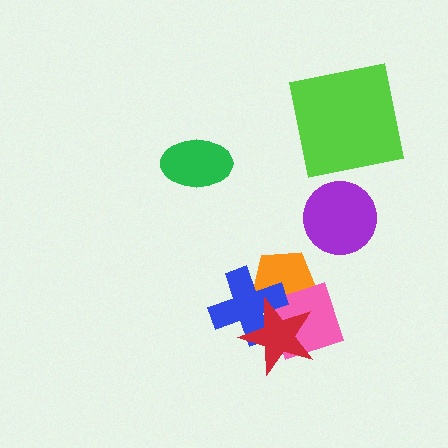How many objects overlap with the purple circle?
0 objects overlap with the purple circle.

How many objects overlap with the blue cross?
3 objects overlap with the blue cross.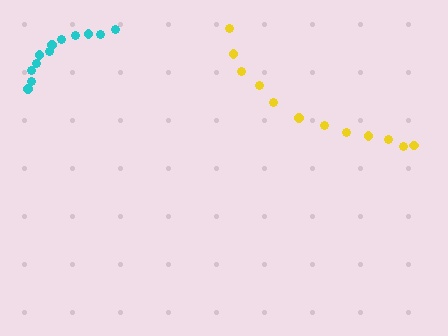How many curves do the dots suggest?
There are 2 distinct paths.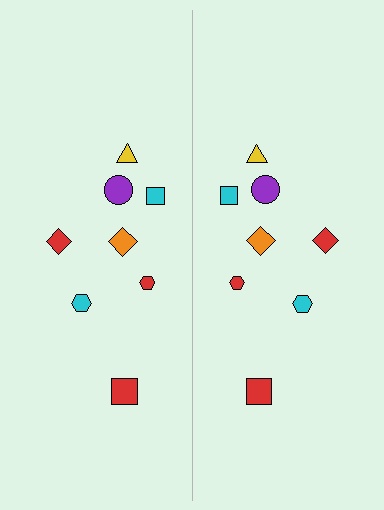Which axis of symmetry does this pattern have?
The pattern has a vertical axis of symmetry running through the center of the image.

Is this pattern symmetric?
Yes, this pattern has bilateral (reflection) symmetry.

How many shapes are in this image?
There are 16 shapes in this image.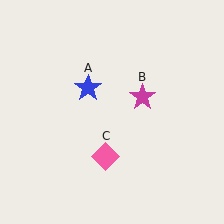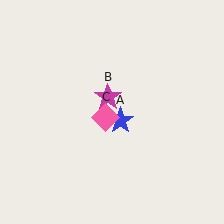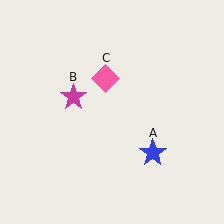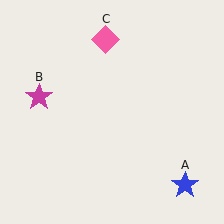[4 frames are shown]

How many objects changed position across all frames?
3 objects changed position: blue star (object A), magenta star (object B), pink diamond (object C).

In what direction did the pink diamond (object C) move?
The pink diamond (object C) moved up.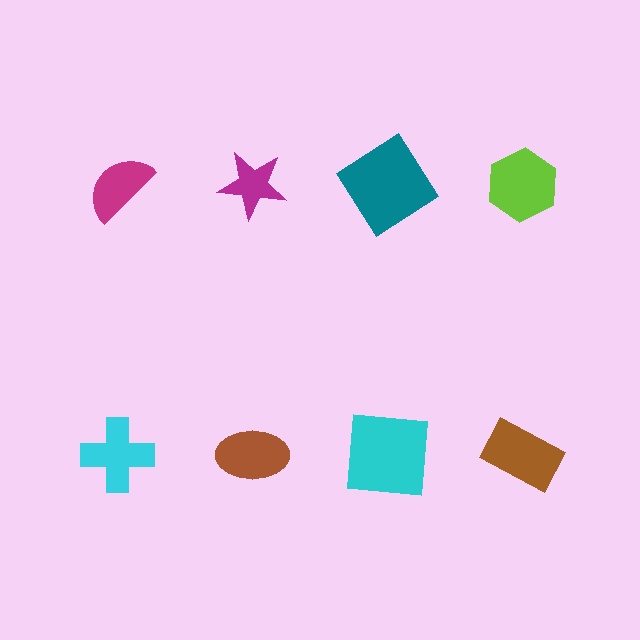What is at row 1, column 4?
A lime hexagon.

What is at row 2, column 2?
A brown ellipse.